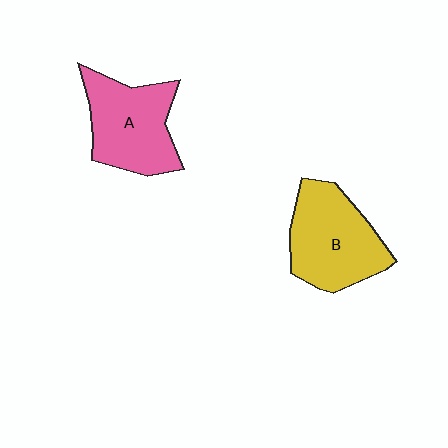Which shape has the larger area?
Shape B (yellow).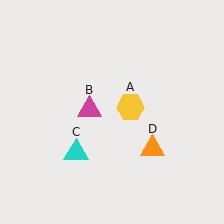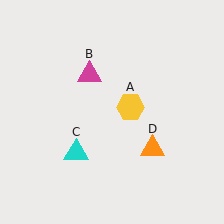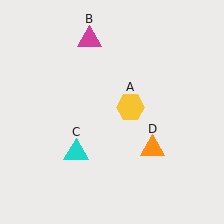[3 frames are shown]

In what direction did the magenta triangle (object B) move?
The magenta triangle (object B) moved up.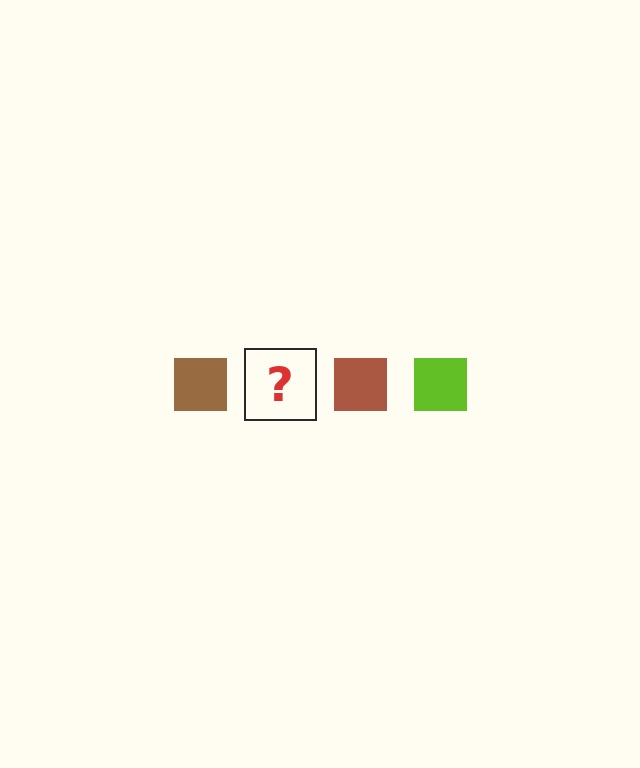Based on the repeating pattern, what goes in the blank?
The blank should be a lime square.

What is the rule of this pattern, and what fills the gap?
The rule is that the pattern cycles through brown, lime squares. The gap should be filled with a lime square.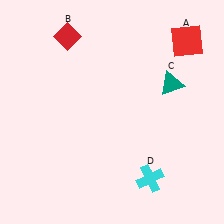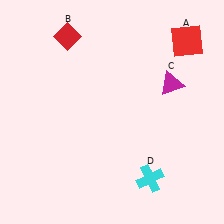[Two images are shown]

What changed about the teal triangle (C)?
In Image 1, C is teal. In Image 2, it changed to magenta.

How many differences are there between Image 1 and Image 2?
There is 1 difference between the two images.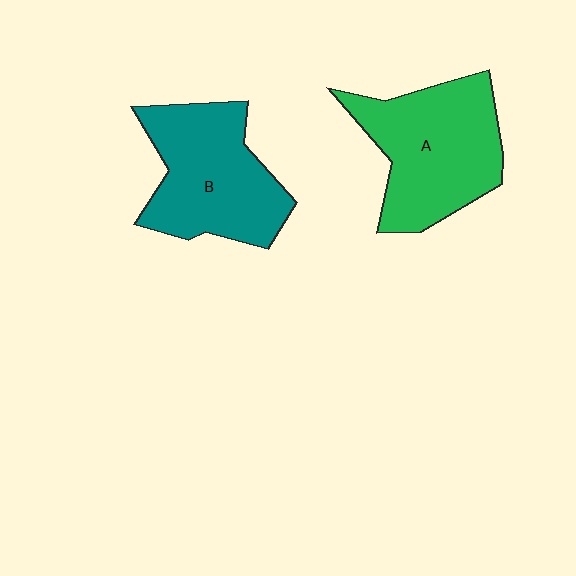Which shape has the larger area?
Shape A (green).